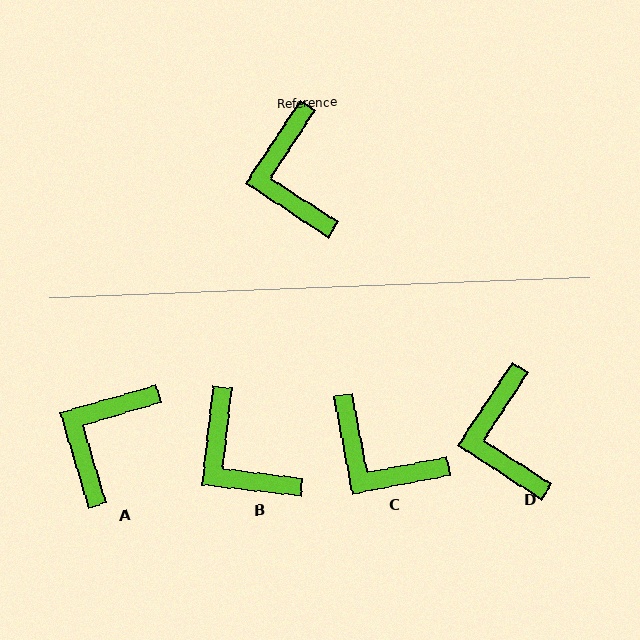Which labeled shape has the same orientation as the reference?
D.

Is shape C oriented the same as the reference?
No, it is off by about 44 degrees.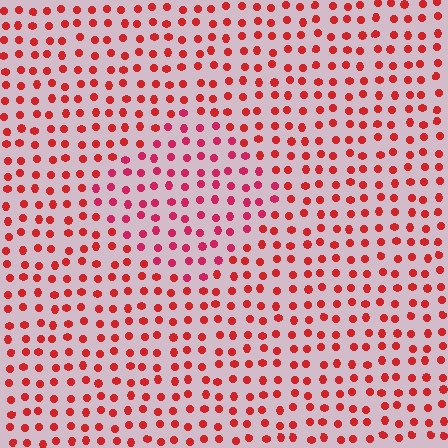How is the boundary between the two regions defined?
The boundary is defined purely by a slight shift in hue (about 20 degrees). Spacing, size, and orientation are identical on both sides.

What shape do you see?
I see a diamond.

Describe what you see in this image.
The image is filled with small red elements in a uniform arrangement. A diamond-shaped region is visible where the elements are tinted to a slightly different hue, forming a subtle color boundary.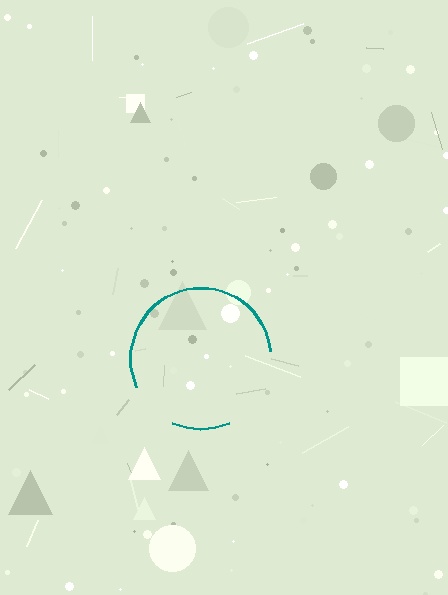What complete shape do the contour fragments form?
The contour fragments form a circle.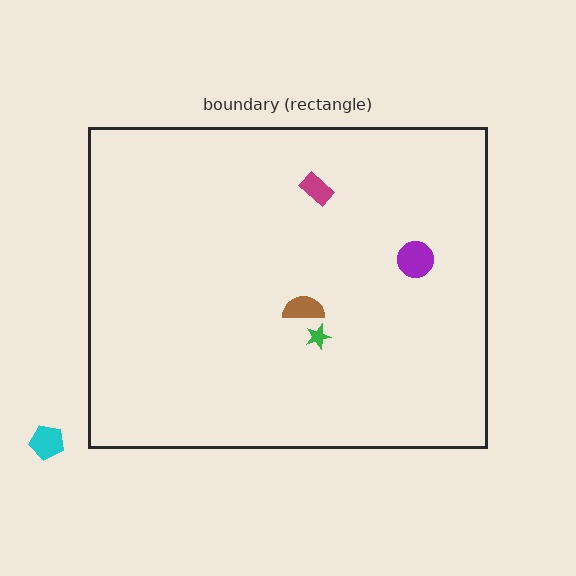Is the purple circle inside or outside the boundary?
Inside.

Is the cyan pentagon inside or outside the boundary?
Outside.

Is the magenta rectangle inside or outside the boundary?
Inside.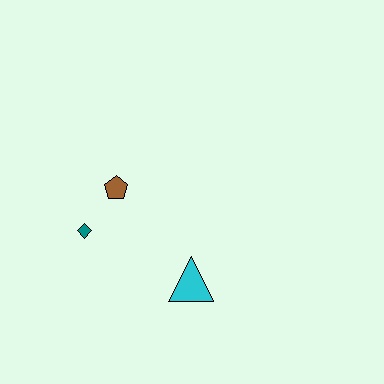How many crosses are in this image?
There are no crosses.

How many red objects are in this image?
There are no red objects.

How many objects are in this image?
There are 3 objects.